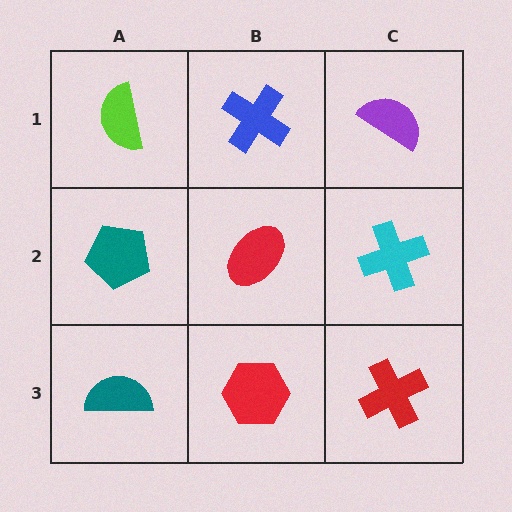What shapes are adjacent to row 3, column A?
A teal pentagon (row 2, column A), a red hexagon (row 3, column B).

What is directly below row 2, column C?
A red cross.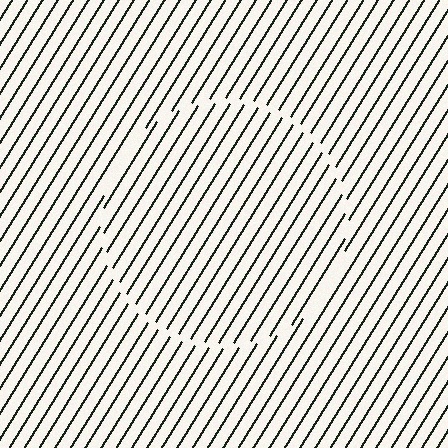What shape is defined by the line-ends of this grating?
An illusory circle. The interior of the shape contains the same grating, shifted by half a period — the contour is defined by the phase discontinuity where line-ends from the inner and outer gratings abut.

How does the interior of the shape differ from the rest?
The interior of the shape contains the same grating, shifted by half a period — the contour is defined by the phase discontinuity where line-ends from the inner and outer gratings abut.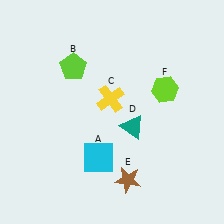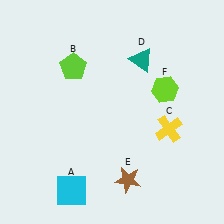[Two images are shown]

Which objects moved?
The objects that moved are: the cyan square (A), the yellow cross (C), the teal triangle (D).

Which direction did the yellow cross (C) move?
The yellow cross (C) moved right.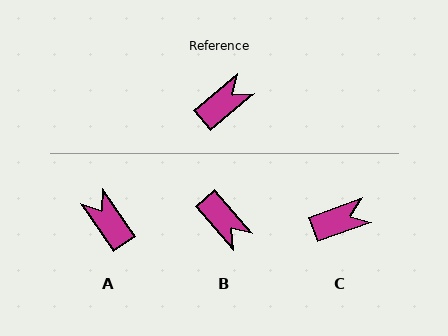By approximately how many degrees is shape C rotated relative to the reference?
Approximately 21 degrees clockwise.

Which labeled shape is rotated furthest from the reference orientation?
B, about 89 degrees away.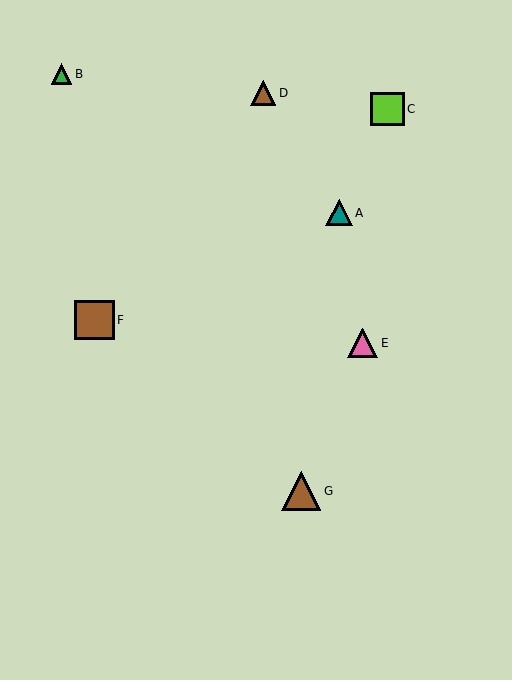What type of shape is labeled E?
Shape E is a pink triangle.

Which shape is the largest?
The brown square (labeled F) is the largest.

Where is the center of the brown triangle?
The center of the brown triangle is at (301, 491).